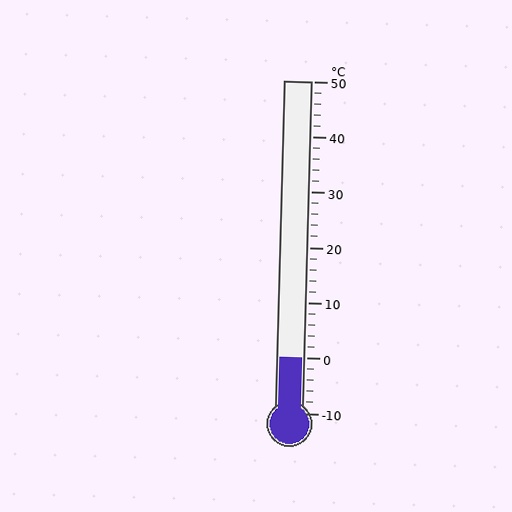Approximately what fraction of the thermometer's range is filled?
The thermometer is filled to approximately 15% of its range.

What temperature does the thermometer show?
The thermometer shows approximately 0°C.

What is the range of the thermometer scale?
The thermometer scale ranges from -10°C to 50°C.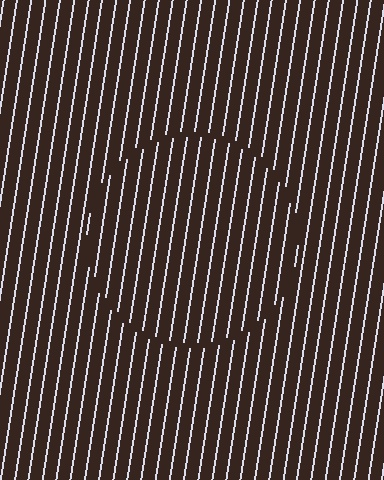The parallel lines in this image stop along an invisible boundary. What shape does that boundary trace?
An illusory circle. The interior of the shape contains the same grating, shifted by half a period — the contour is defined by the phase discontinuity where line-ends from the inner and outer gratings abut.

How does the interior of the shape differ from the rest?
The interior of the shape contains the same grating, shifted by half a period — the contour is defined by the phase discontinuity where line-ends from the inner and outer gratings abut.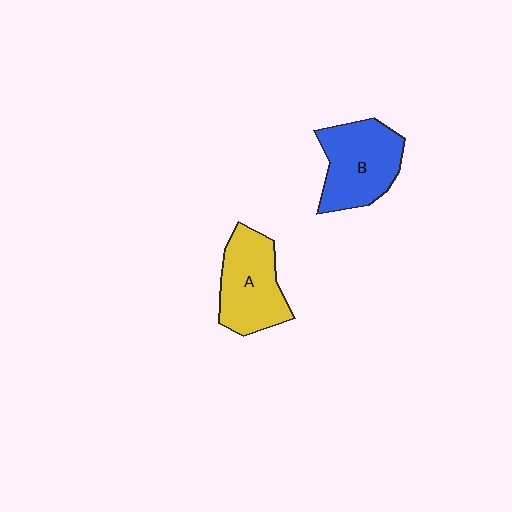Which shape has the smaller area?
Shape A (yellow).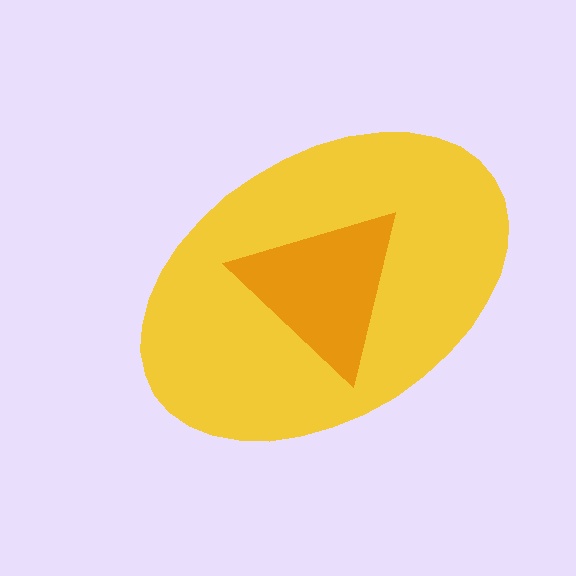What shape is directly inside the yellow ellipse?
The orange triangle.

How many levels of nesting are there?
2.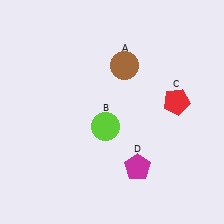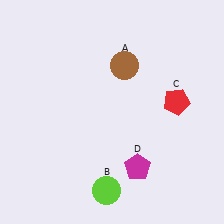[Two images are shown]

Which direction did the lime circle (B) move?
The lime circle (B) moved down.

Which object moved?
The lime circle (B) moved down.